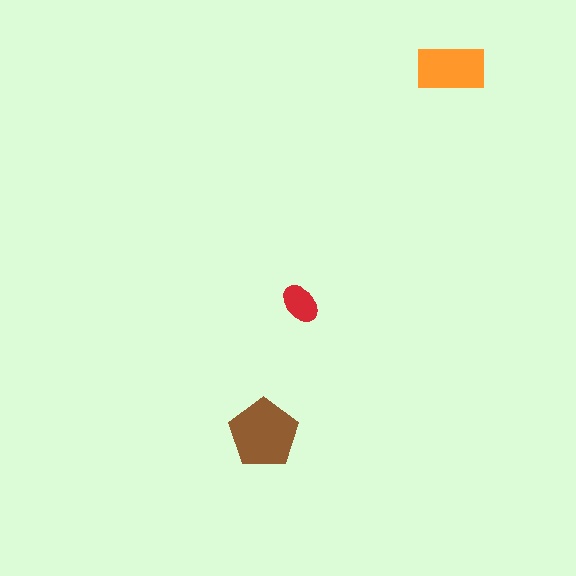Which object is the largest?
The brown pentagon.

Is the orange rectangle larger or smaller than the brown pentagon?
Smaller.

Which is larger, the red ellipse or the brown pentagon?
The brown pentagon.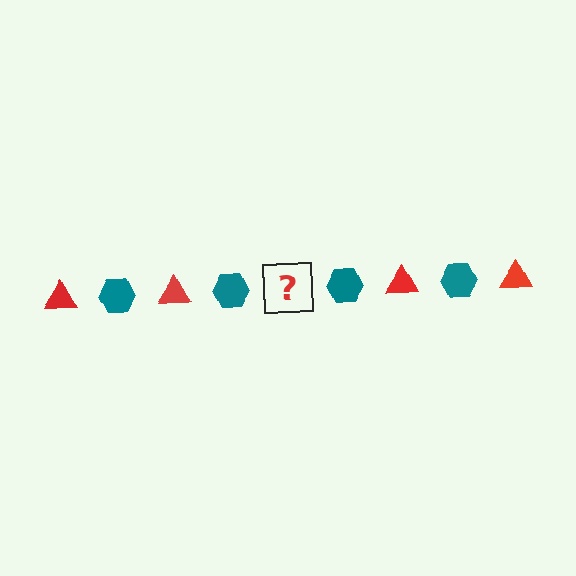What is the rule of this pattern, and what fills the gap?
The rule is that the pattern alternates between red triangle and teal hexagon. The gap should be filled with a red triangle.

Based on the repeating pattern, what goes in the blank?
The blank should be a red triangle.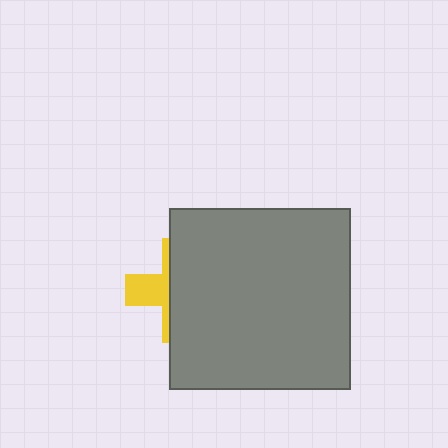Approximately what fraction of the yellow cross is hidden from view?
Roughly 65% of the yellow cross is hidden behind the gray square.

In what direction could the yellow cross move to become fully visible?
The yellow cross could move left. That would shift it out from behind the gray square entirely.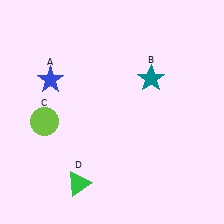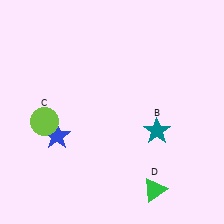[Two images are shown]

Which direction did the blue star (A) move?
The blue star (A) moved down.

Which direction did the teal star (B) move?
The teal star (B) moved down.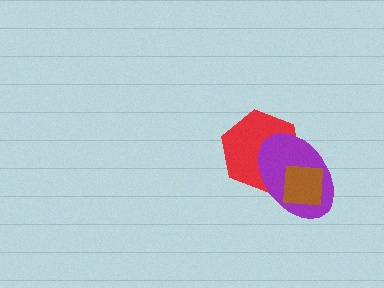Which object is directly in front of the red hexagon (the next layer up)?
The purple ellipse is directly in front of the red hexagon.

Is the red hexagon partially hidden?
Yes, it is partially covered by another shape.